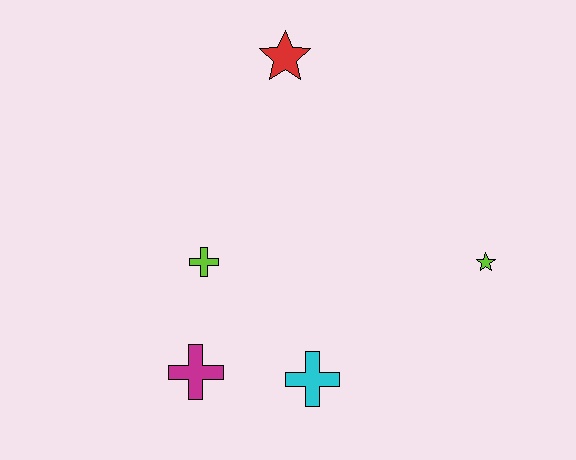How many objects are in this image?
There are 5 objects.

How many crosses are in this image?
There are 3 crosses.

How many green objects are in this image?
There are no green objects.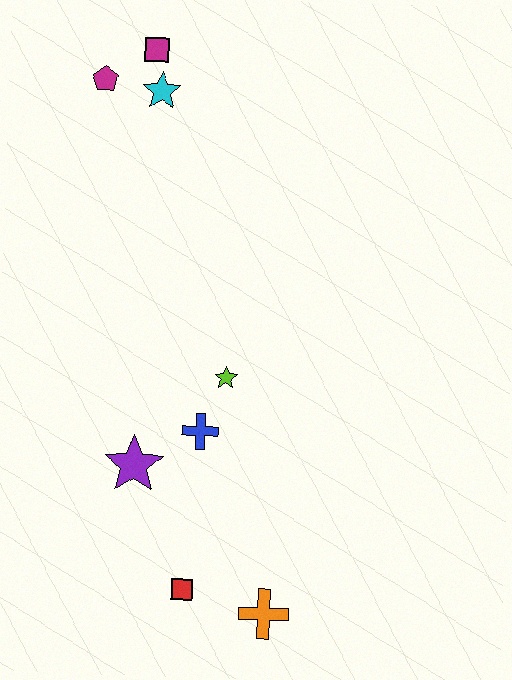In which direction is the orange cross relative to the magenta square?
The orange cross is below the magenta square.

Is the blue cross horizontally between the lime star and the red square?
Yes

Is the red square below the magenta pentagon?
Yes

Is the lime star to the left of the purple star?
No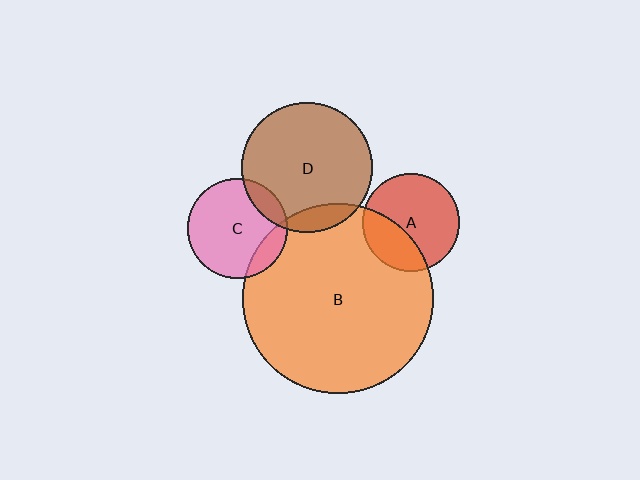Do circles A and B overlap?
Yes.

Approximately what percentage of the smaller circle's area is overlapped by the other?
Approximately 30%.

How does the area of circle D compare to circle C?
Approximately 1.7 times.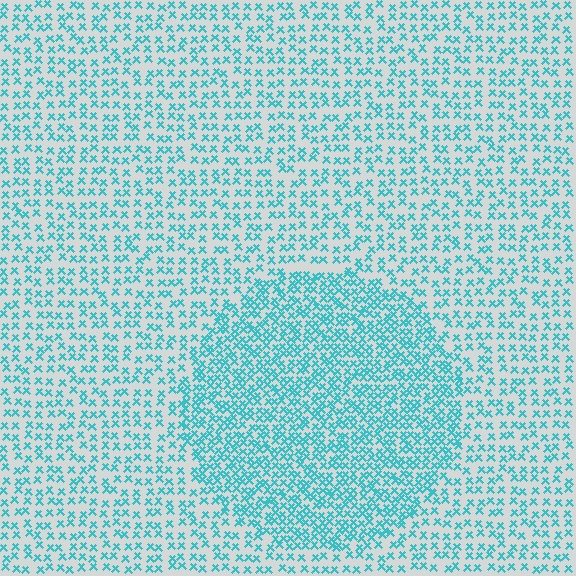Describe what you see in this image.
The image contains small cyan elements arranged at two different densities. A circle-shaped region is visible where the elements are more densely packed than the surrounding area.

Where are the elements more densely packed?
The elements are more densely packed inside the circle boundary.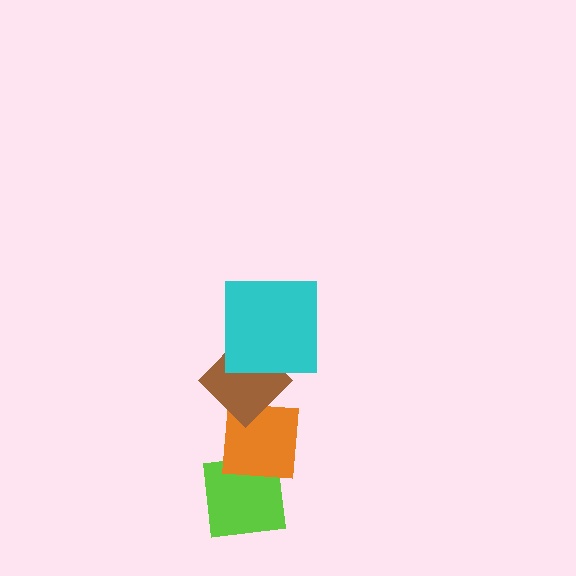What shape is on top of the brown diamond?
The cyan square is on top of the brown diamond.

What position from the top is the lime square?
The lime square is 4th from the top.